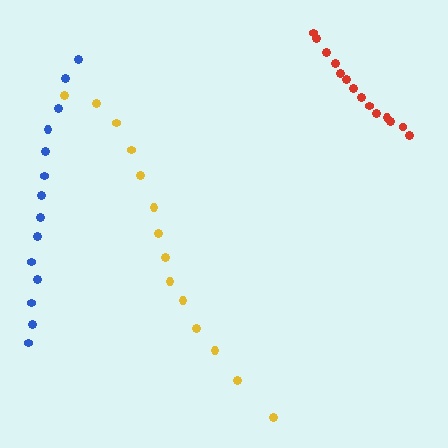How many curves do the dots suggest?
There are 3 distinct paths.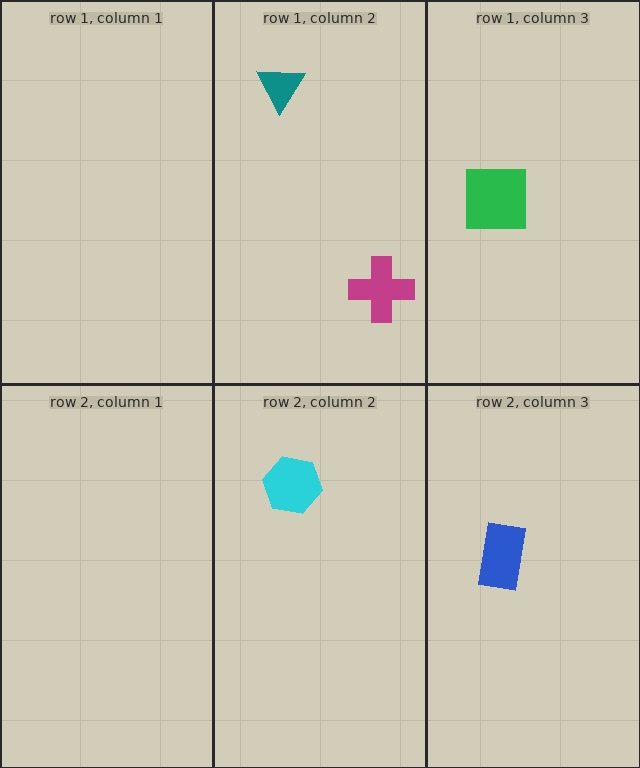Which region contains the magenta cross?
The row 1, column 2 region.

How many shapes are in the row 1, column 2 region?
2.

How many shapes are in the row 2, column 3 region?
1.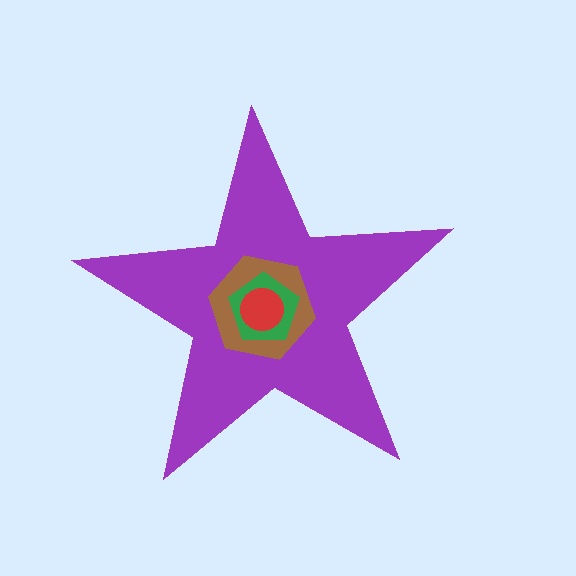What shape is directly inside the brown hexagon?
The green pentagon.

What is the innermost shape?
The red circle.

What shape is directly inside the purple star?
The brown hexagon.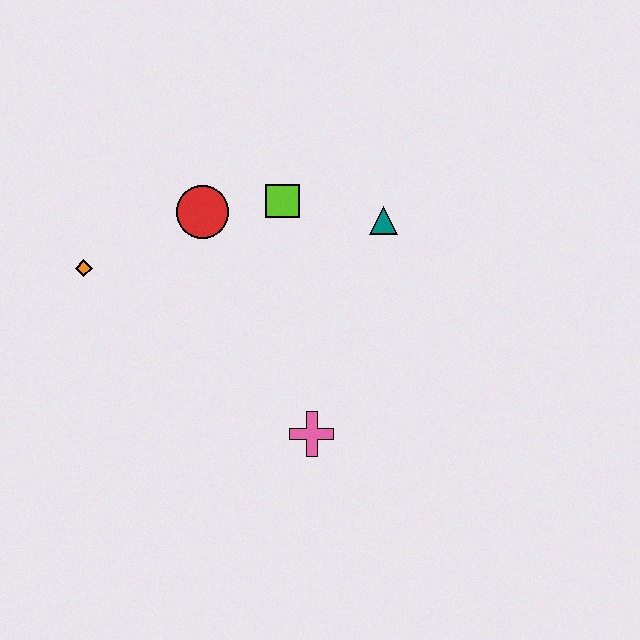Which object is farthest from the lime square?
The pink cross is farthest from the lime square.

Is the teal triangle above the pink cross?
Yes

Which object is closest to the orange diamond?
The red circle is closest to the orange diamond.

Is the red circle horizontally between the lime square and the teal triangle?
No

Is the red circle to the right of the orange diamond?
Yes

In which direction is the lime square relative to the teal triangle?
The lime square is to the left of the teal triangle.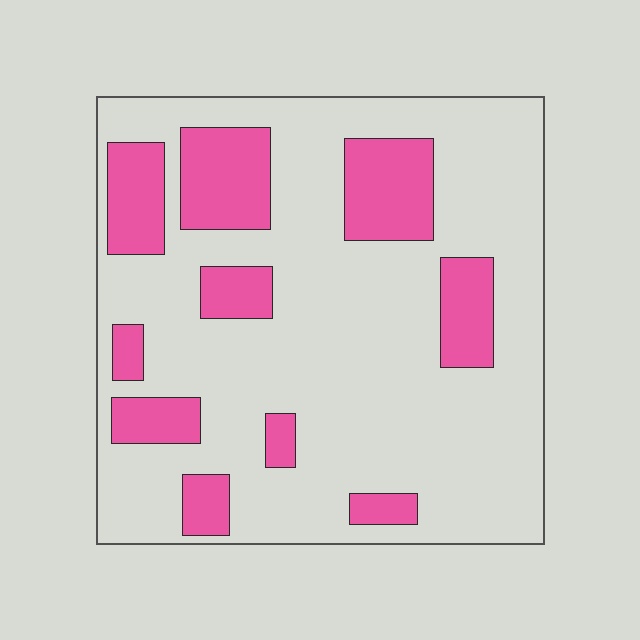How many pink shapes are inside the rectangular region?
10.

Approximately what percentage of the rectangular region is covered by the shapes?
Approximately 25%.